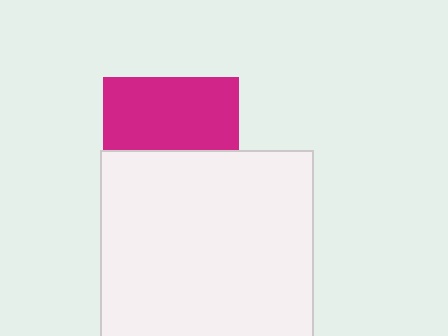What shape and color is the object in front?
The object in front is a white square.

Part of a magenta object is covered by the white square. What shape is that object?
It is a square.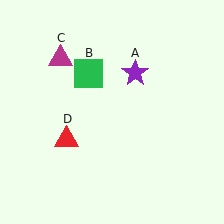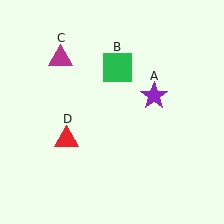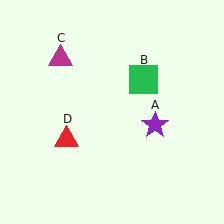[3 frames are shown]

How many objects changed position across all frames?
2 objects changed position: purple star (object A), green square (object B).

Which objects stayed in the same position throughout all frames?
Magenta triangle (object C) and red triangle (object D) remained stationary.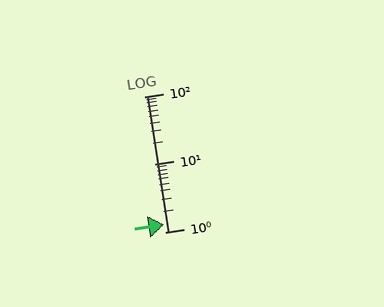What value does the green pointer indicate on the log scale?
The pointer indicates approximately 1.3.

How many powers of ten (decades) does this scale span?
The scale spans 2 decades, from 1 to 100.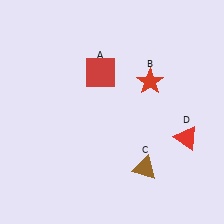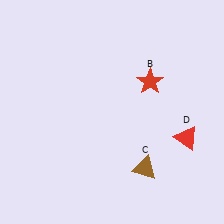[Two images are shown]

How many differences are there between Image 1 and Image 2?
There is 1 difference between the two images.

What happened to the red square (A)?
The red square (A) was removed in Image 2. It was in the top-left area of Image 1.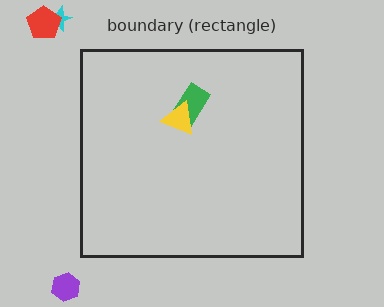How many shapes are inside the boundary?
2 inside, 3 outside.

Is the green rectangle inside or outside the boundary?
Inside.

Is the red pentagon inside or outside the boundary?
Outside.